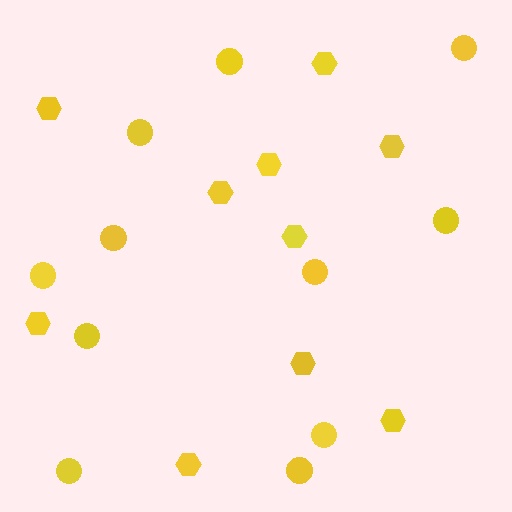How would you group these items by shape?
There are 2 groups: one group of hexagons (10) and one group of circles (11).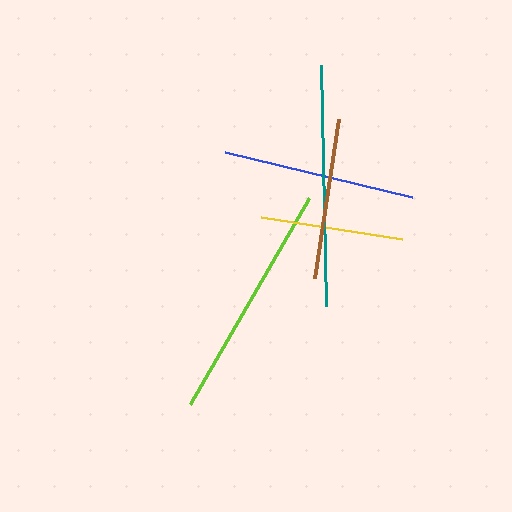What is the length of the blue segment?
The blue segment is approximately 192 pixels long.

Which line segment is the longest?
The teal line is the longest at approximately 241 pixels.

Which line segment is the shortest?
The yellow line is the shortest at approximately 143 pixels.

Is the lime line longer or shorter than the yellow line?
The lime line is longer than the yellow line.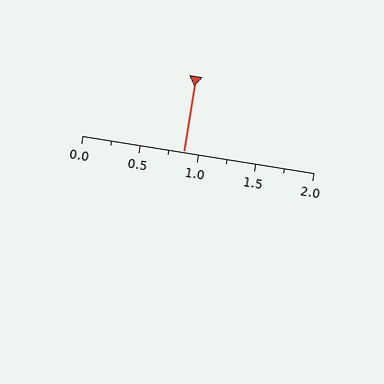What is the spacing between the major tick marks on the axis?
The major ticks are spaced 0.5 apart.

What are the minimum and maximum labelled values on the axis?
The axis runs from 0.0 to 2.0.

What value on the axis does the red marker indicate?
The marker indicates approximately 0.88.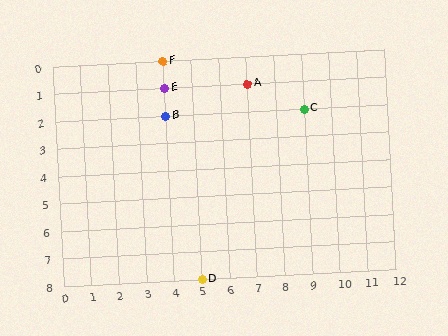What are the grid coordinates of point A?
Point A is at grid coordinates (7, 1).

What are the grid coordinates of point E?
Point E is at grid coordinates (4, 1).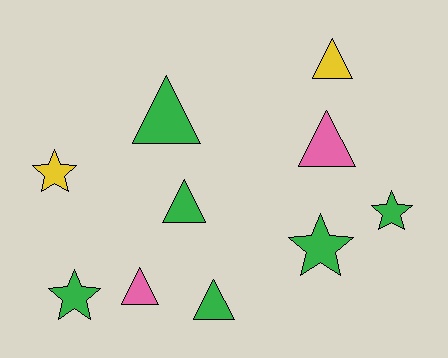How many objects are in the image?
There are 10 objects.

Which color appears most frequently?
Green, with 6 objects.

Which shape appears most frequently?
Triangle, with 6 objects.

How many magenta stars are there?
There are no magenta stars.